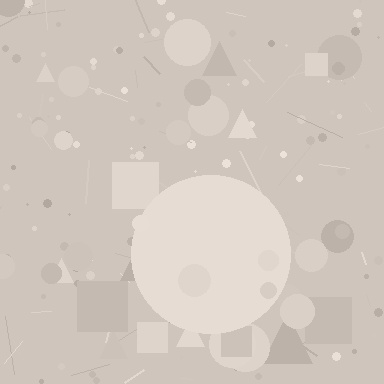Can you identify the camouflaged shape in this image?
The camouflaged shape is a circle.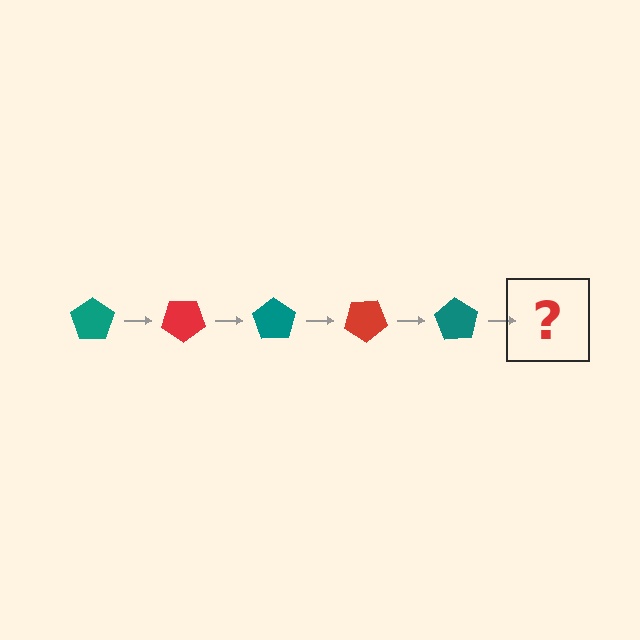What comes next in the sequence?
The next element should be a red pentagon, rotated 175 degrees from the start.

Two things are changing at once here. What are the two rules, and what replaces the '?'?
The two rules are that it rotates 35 degrees each step and the color cycles through teal and red. The '?' should be a red pentagon, rotated 175 degrees from the start.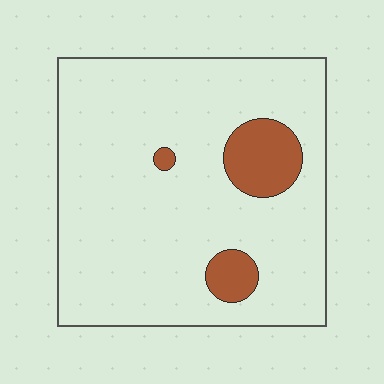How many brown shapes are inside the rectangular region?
3.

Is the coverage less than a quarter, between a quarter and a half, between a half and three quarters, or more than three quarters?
Less than a quarter.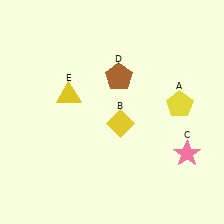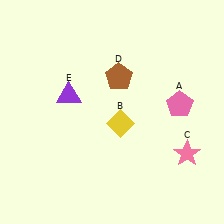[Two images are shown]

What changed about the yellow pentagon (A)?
In Image 1, A is yellow. In Image 2, it changed to pink.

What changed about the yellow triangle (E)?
In Image 1, E is yellow. In Image 2, it changed to purple.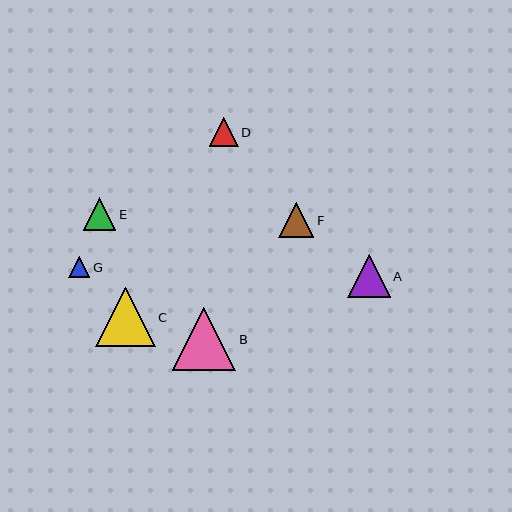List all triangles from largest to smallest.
From largest to smallest: B, C, A, F, E, D, G.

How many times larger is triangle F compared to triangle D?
Triangle F is approximately 1.2 times the size of triangle D.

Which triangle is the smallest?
Triangle G is the smallest with a size of approximately 21 pixels.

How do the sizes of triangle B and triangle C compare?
Triangle B and triangle C are approximately the same size.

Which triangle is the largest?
Triangle B is the largest with a size of approximately 64 pixels.